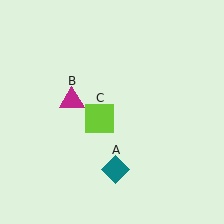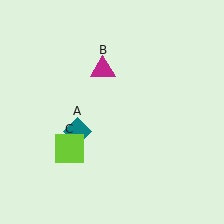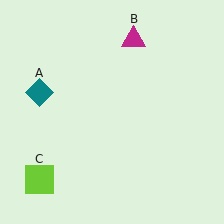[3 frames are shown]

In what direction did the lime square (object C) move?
The lime square (object C) moved down and to the left.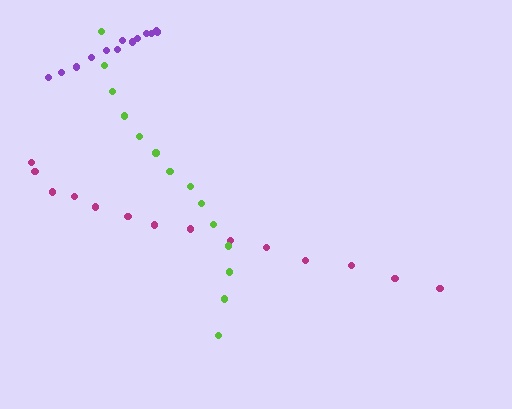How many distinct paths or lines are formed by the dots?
There are 3 distinct paths.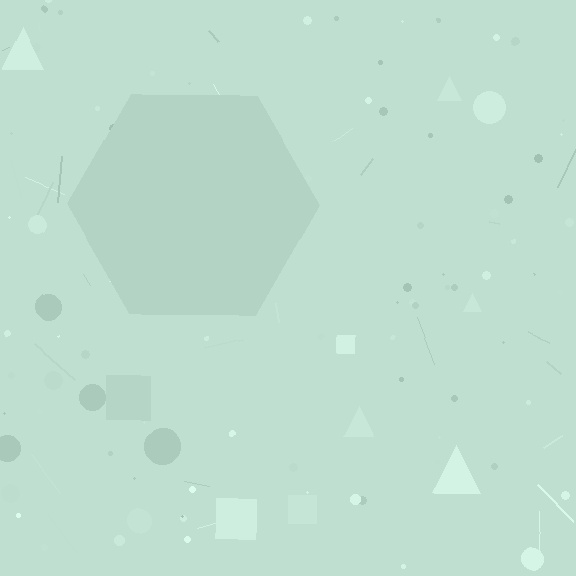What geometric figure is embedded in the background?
A hexagon is embedded in the background.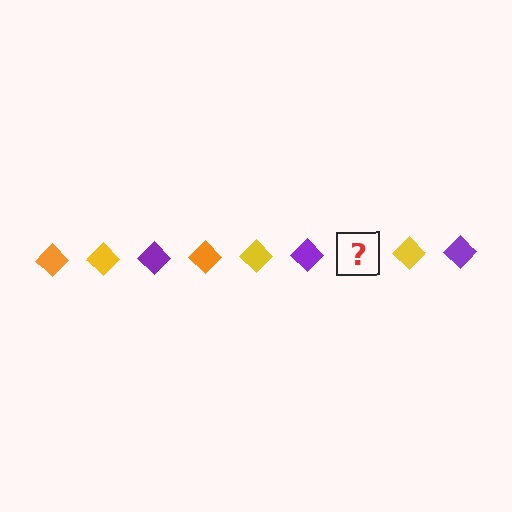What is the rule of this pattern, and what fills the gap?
The rule is that the pattern cycles through orange, yellow, purple diamonds. The gap should be filled with an orange diamond.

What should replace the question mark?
The question mark should be replaced with an orange diamond.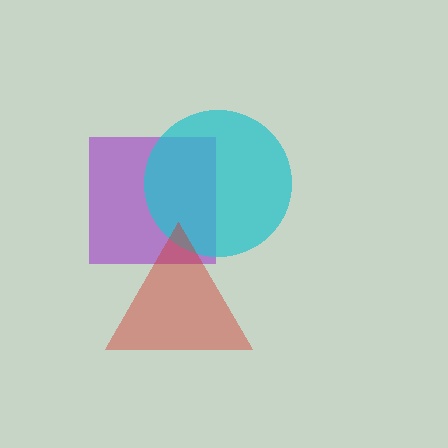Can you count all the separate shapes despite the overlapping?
Yes, there are 3 separate shapes.